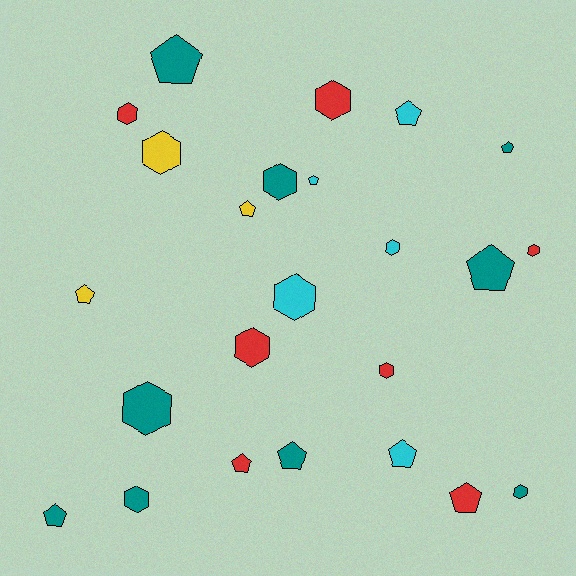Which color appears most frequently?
Teal, with 9 objects.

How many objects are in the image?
There are 24 objects.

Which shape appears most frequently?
Pentagon, with 12 objects.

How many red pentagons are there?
There are 2 red pentagons.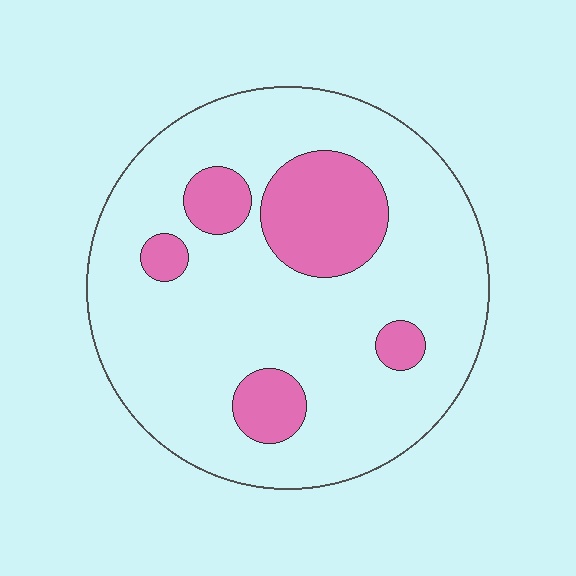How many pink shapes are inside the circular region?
5.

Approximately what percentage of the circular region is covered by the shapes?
Approximately 20%.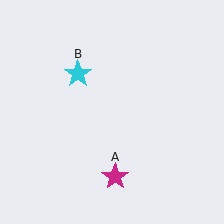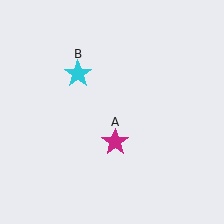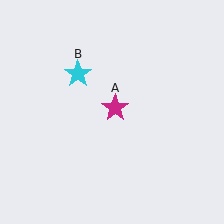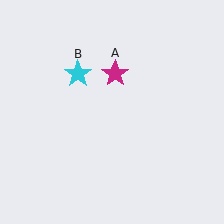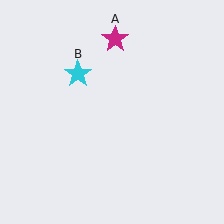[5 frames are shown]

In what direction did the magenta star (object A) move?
The magenta star (object A) moved up.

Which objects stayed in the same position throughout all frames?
Cyan star (object B) remained stationary.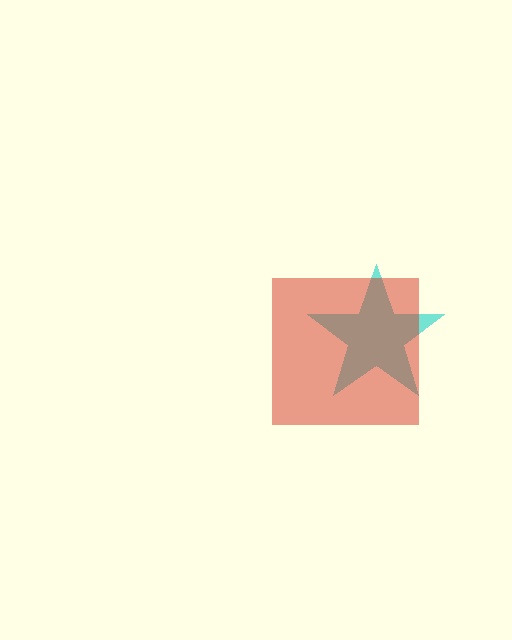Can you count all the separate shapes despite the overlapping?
Yes, there are 2 separate shapes.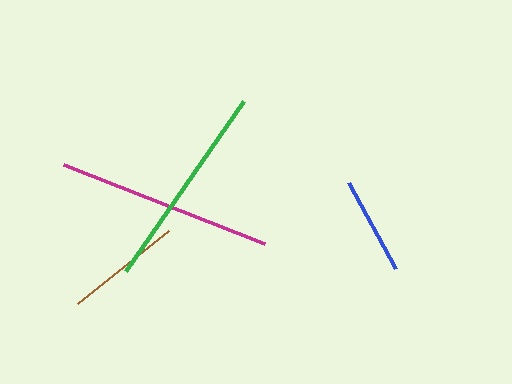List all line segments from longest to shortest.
From longest to shortest: magenta, green, brown, blue.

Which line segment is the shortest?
The blue line is the shortest at approximately 98 pixels.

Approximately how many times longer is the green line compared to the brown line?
The green line is approximately 1.8 times the length of the brown line.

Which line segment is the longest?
The magenta line is the longest at approximately 216 pixels.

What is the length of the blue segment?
The blue segment is approximately 98 pixels long.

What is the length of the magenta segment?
The magenta segment is approximately 216 pixels long.